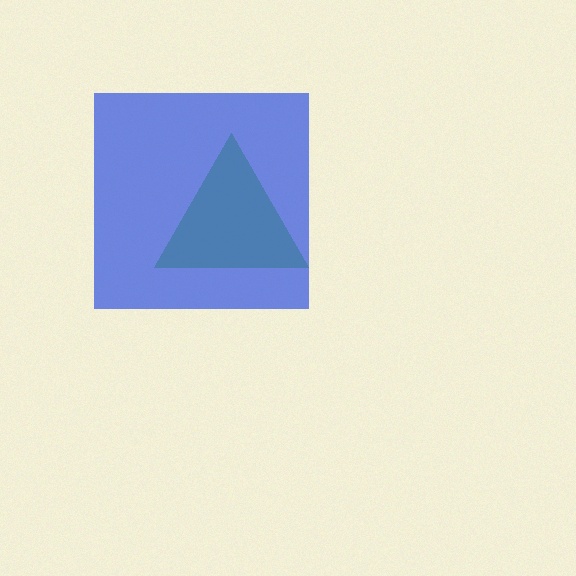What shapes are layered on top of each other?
The layered shapes are: a lime triangle, a blue square.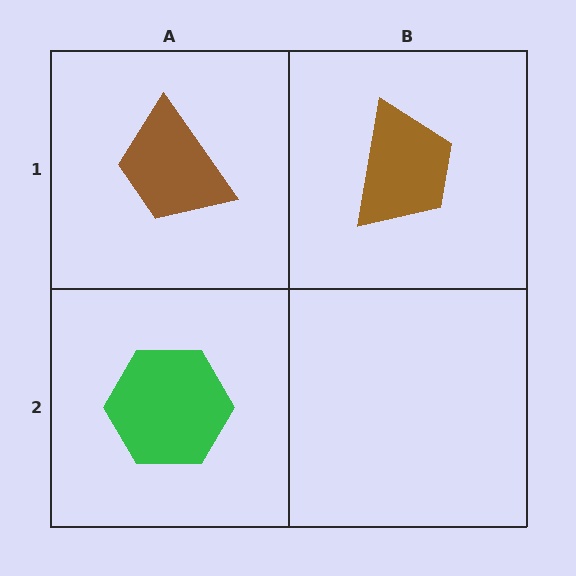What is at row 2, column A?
A green hexagon.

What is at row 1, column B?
A brown trapezoid.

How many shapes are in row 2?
1 shape.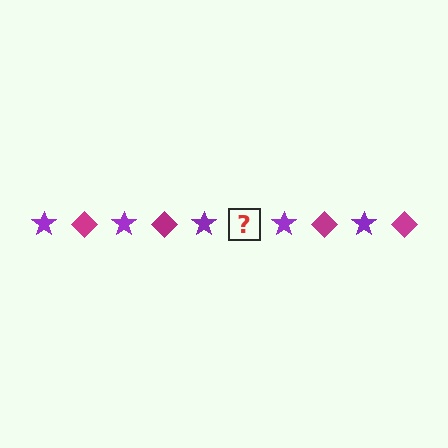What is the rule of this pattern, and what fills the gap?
The rule is that the pattern alternates between purple star and magenta diamond. The gap should be filled with a magenta diamond.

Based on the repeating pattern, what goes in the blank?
The blank should be a magenta diamond.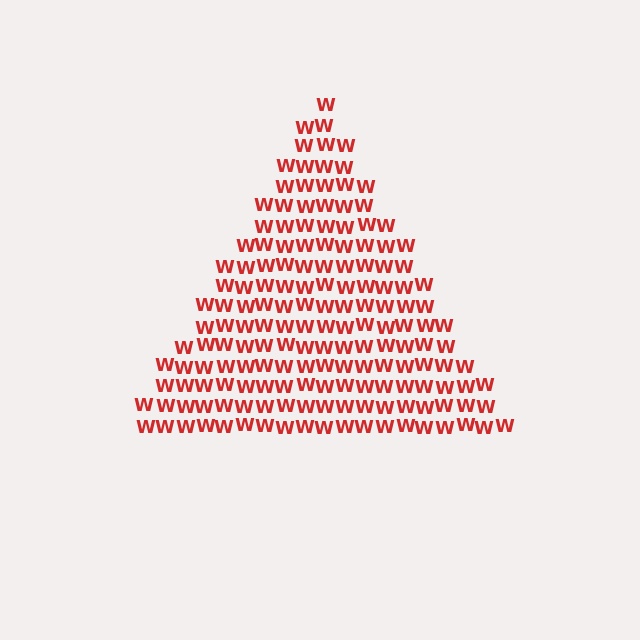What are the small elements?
The small elements are letter W's.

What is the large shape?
The large shape is a triangle.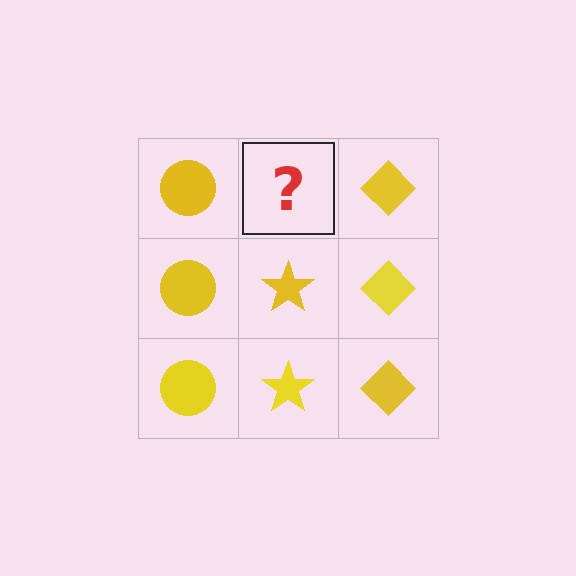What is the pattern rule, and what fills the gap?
The rule is that each column has a consistent shape. The gap should be filled with a yellow star.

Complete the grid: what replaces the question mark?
The question mark should be replaced with a yellow star.